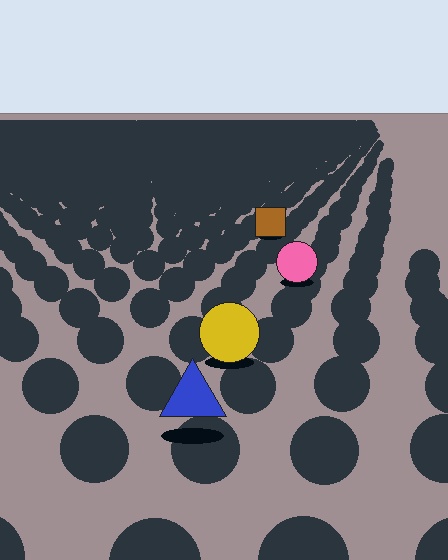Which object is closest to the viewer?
The blue triangle is closest. The texture marks near it are larger and more spread out.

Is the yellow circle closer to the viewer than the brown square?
Yes. The yellow circle is closer — you can tell from the texture gradient: the ground texture is coarser near it.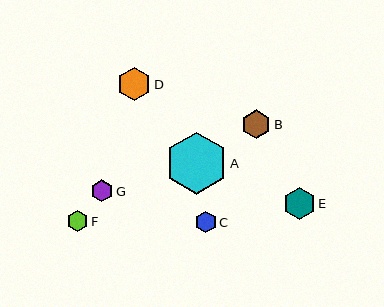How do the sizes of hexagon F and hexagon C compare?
Hexagon F and hexagon C are approximately the same size.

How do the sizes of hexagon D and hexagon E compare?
Hexagon D and hexagon E are approximately the same size.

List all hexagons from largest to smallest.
From largest to smallest: A, D, E, B, G, F, C.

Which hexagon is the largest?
Hexagon A is the largest with a size of approximately 62 pixels.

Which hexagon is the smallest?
Hexagon C is the smallest with a size of approximately 21 pixels.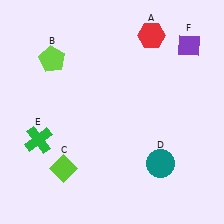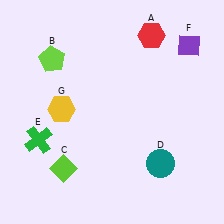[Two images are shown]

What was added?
A yellow hexagon (G) was added in Image 2.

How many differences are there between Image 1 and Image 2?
There is 1 difference between the two images.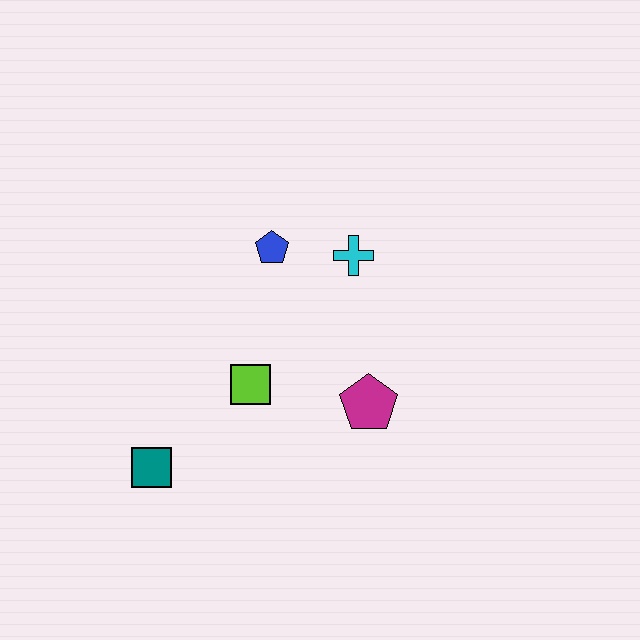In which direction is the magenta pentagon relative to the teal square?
The magenta pentagon is to the right of the teal square.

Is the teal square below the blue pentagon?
Yes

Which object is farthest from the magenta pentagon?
The teal square is farthest from the magenta pentagon.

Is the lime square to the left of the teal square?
No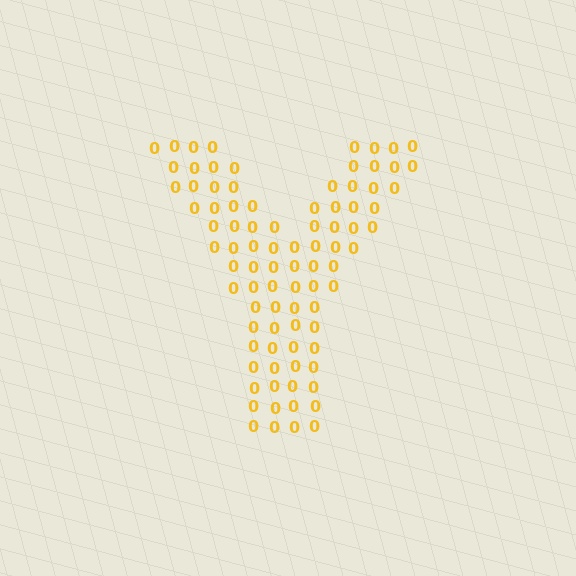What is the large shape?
The large shape is the letter Y.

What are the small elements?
The small elements are digit 0's.